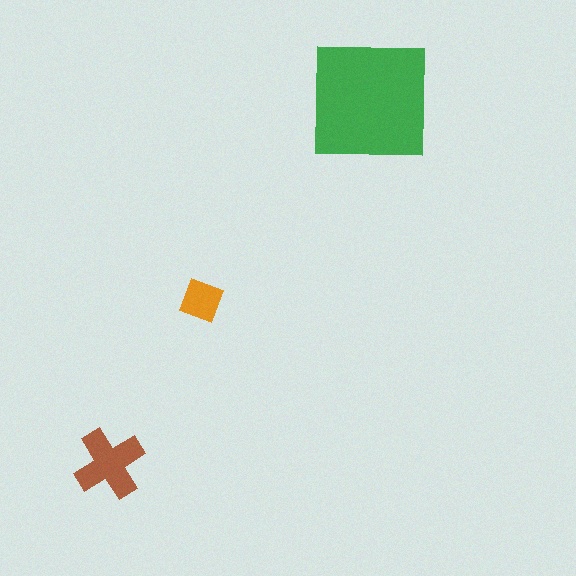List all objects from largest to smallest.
The green square, the brown cross, the orange diamond.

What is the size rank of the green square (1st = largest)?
1st.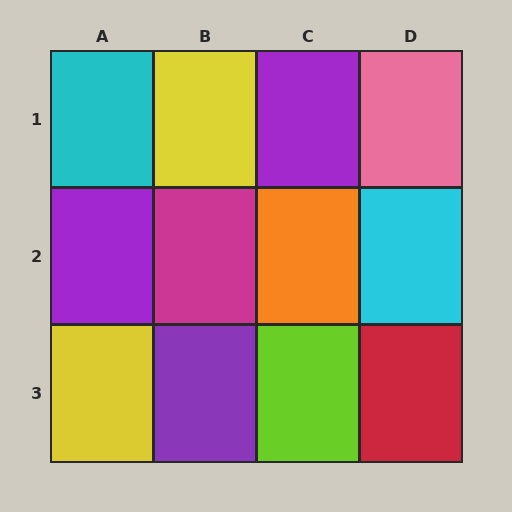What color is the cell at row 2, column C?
Orange.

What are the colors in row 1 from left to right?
Cyan, yellow, purple, pink.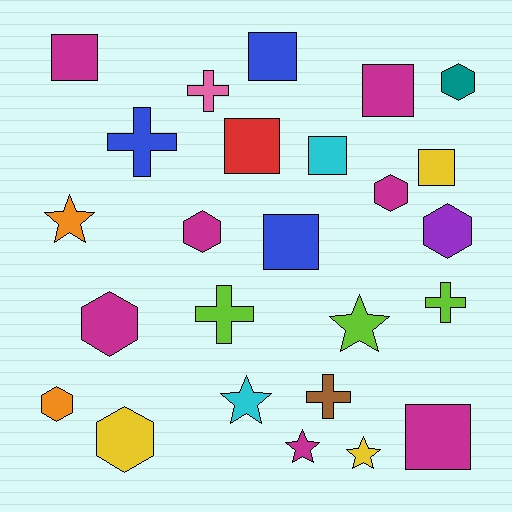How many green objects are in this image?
There are no green objects.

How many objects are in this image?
There are 25 objects.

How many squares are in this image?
There are 8 squares.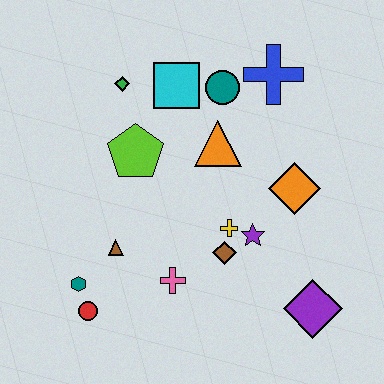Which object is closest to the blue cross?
The teal circle is closest to the blue cross.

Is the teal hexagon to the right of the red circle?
No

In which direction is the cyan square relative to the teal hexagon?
The cyan square is above the teal hexagon.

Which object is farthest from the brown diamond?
The green diamond is farthest from the brown diamond.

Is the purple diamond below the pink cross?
Yes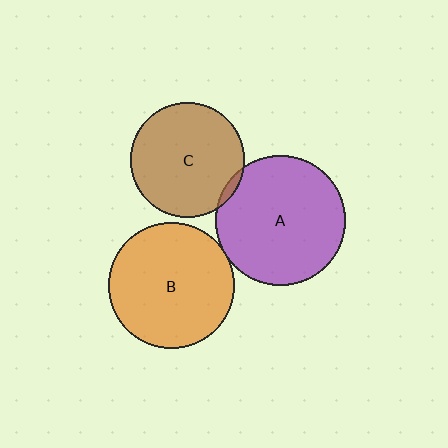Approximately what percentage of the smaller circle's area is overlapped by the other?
Approximately 5%.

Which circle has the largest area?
Circle A (purple).